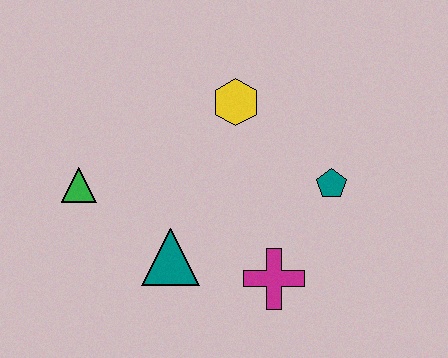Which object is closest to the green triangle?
The teal triangle is closest to the green triangle.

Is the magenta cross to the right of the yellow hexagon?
Yes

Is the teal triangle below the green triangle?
Yes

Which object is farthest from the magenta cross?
The green triangle is farthest from the magenta cross.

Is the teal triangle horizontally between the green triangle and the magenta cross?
Yes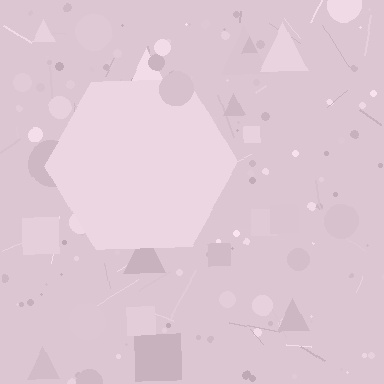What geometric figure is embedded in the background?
A hexagon is embedded in the background.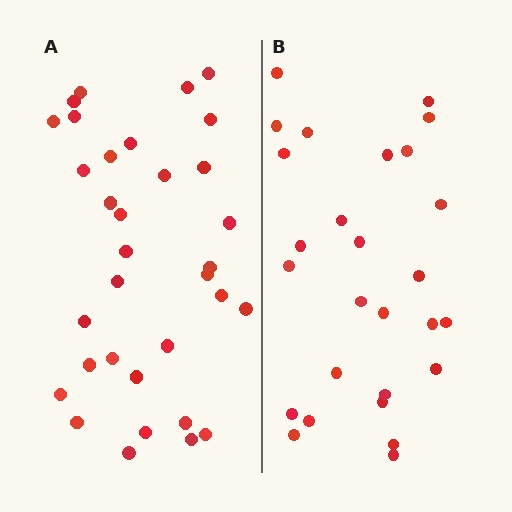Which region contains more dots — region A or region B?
Region A (the left region) has more dots.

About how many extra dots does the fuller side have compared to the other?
Region A has about 6 more dots than region B.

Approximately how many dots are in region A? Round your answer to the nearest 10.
About 30 dots. (The exact count is 33, which rounds to 30.)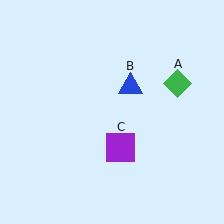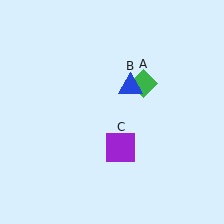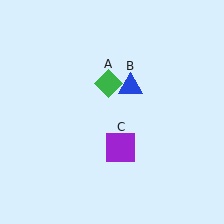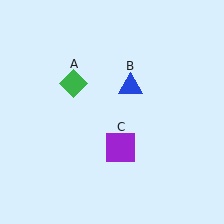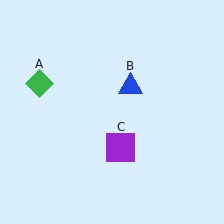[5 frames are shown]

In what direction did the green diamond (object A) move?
The green diamond (object A) moved left.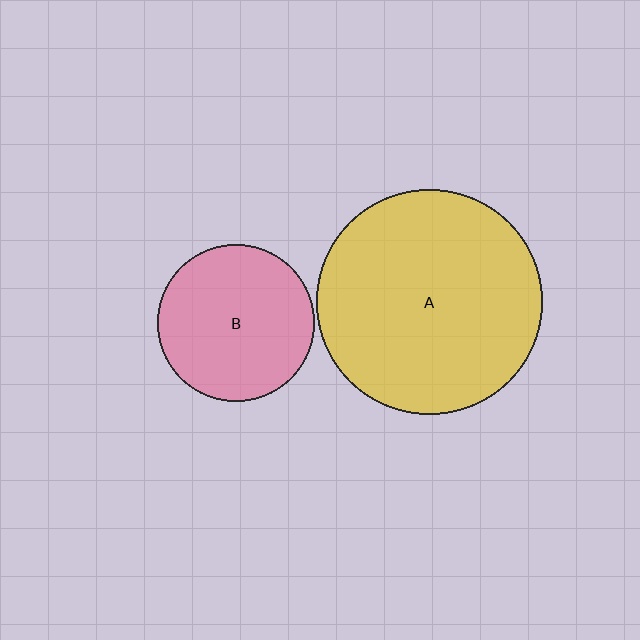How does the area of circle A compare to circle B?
Approximately 2.1 times.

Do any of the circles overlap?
No, none of the circles overlap.